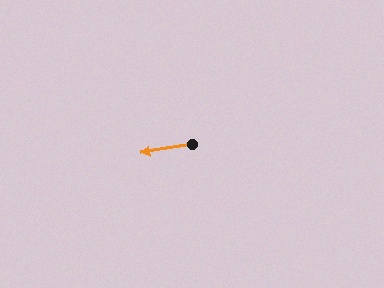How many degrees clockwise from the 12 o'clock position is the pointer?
Approximately 260 degrees.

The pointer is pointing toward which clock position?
Roughly 9 o'clock.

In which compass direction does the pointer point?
West.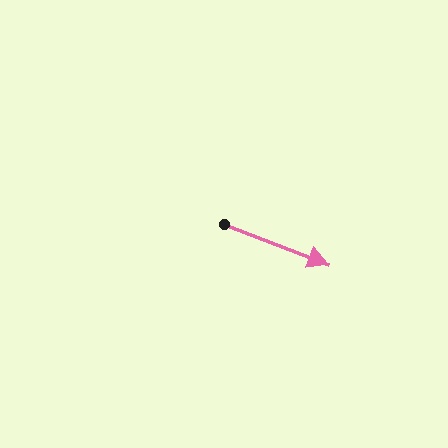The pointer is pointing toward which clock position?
Roughly 4 o'clock.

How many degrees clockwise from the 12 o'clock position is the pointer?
Approximately 111 degrees.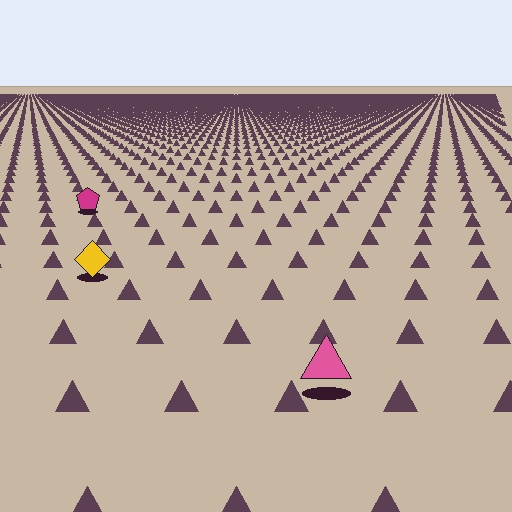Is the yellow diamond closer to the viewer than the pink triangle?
No. The pink triangle is closer — you can tell from the texture gradient: the ground texture is coarser near it.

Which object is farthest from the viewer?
The magenta pentagon is farthest from the viewer. It appears smaller and the ground texture around it is denser.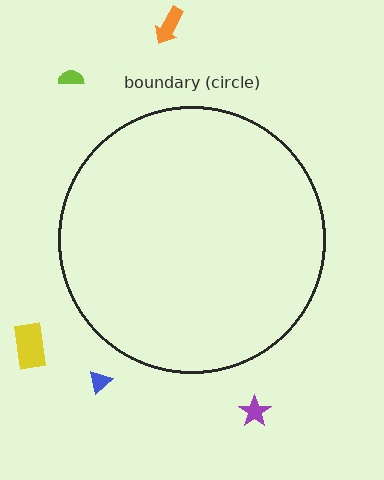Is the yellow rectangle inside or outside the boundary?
Outside.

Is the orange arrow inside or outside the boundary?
Outside.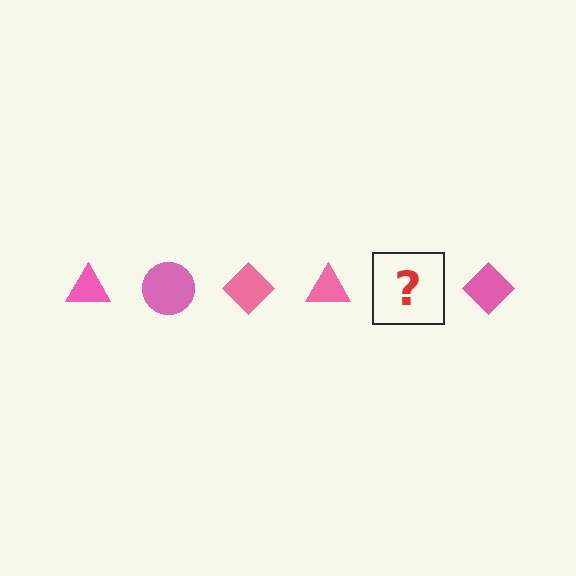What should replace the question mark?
The question mark should be replaced with a pink circle.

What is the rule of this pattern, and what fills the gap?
The rule is that the pattern cycles through triangle, circle, diamond shapes in pink. The gap should be filled with a pink circle.